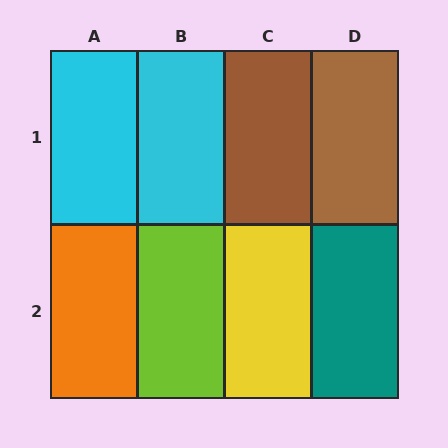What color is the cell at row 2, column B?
Lime.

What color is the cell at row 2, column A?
Orange.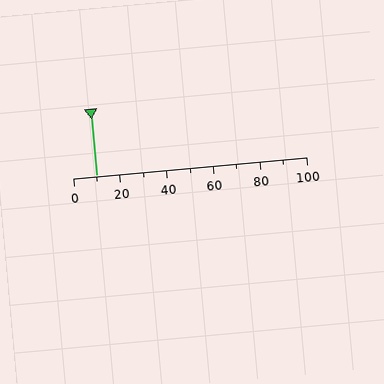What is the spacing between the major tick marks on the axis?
The major ticks are spaced 20 apart.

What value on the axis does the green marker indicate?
The marker indicates approximately 10.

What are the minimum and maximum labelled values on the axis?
The axis runs from 0 to 100.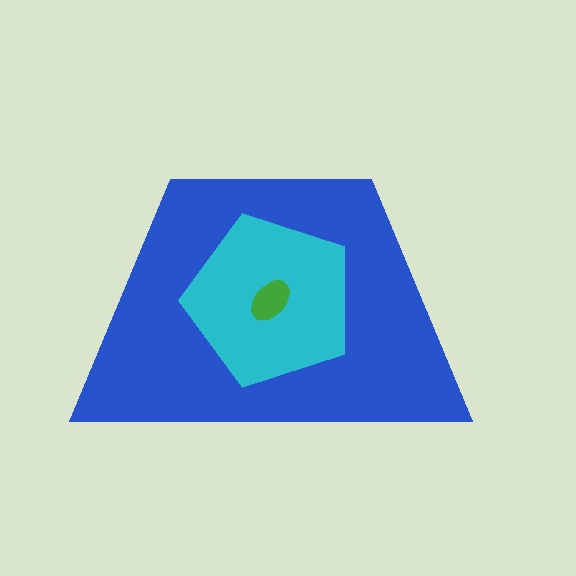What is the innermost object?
The green ellipse.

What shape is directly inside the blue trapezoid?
The cyan pentagon.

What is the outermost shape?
The blue trapezoid.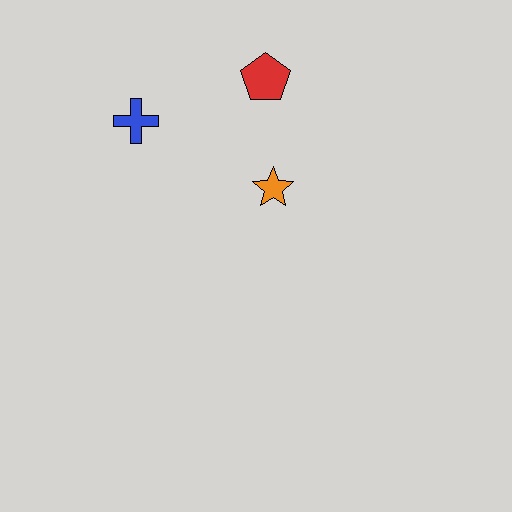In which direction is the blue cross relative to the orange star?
The blue cross is to the left of the orange star.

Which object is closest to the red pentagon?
The orange star is closest to the red pentagon.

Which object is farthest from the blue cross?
The orange star is farthest from the blue cross.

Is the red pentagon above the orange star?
Yes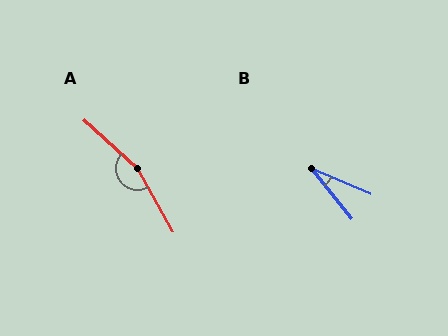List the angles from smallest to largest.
B (28°), A (161°).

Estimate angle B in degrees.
Approximately 28 degrees.